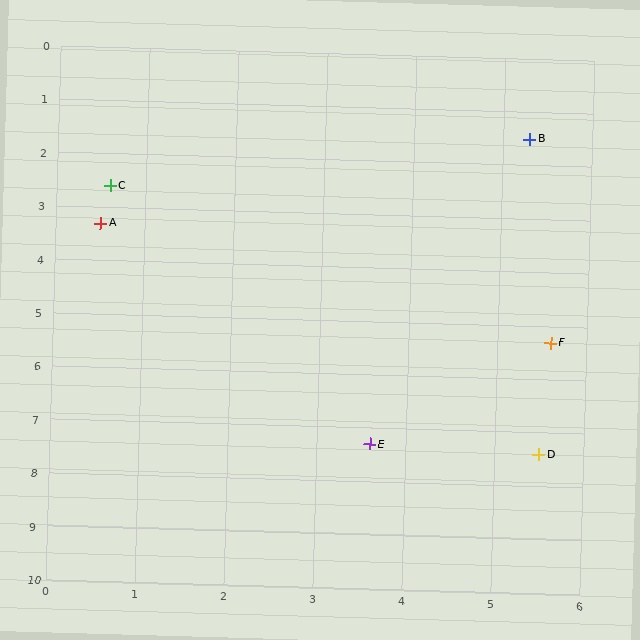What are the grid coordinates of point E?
Point E is at approximately (3.6, 7.3).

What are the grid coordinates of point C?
Point C is at approximately (0.6, 2.6).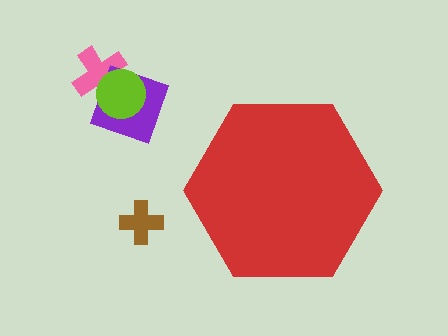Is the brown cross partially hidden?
No, the brown cross is fully visible.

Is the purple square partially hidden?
No, the purple square is fully visible.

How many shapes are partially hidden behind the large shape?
0 shapes are partially hidden.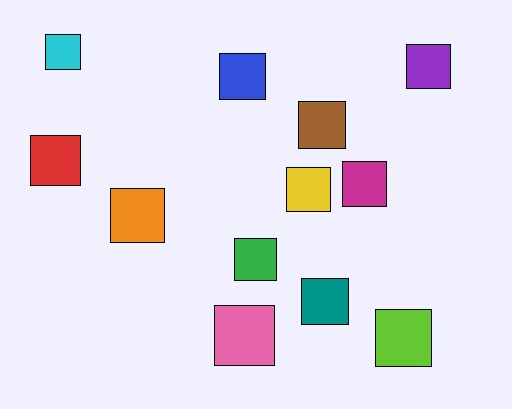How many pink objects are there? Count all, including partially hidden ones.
There is 1 pink object.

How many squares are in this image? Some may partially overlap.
There are 12 squares.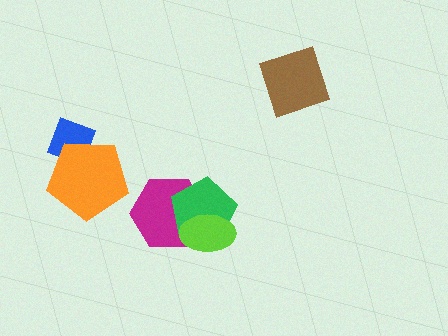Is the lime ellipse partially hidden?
No, no other shape covers it.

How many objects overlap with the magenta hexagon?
2 objects overlap with the magenta hexagon.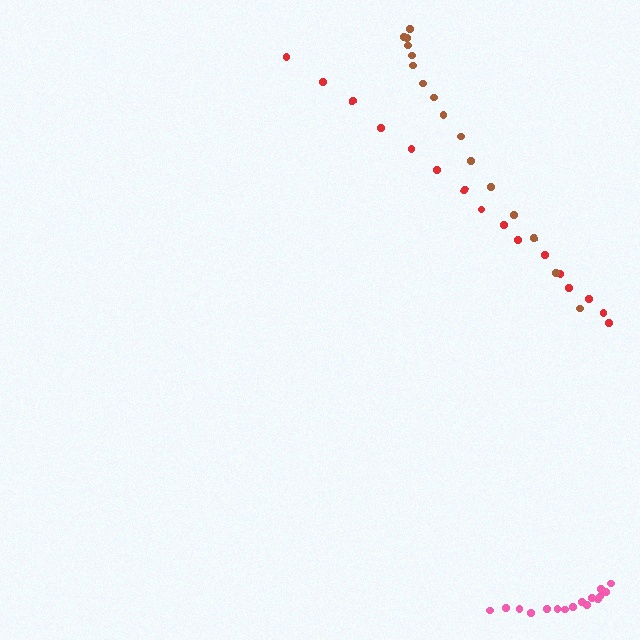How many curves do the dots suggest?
There are 3 distinct paths.